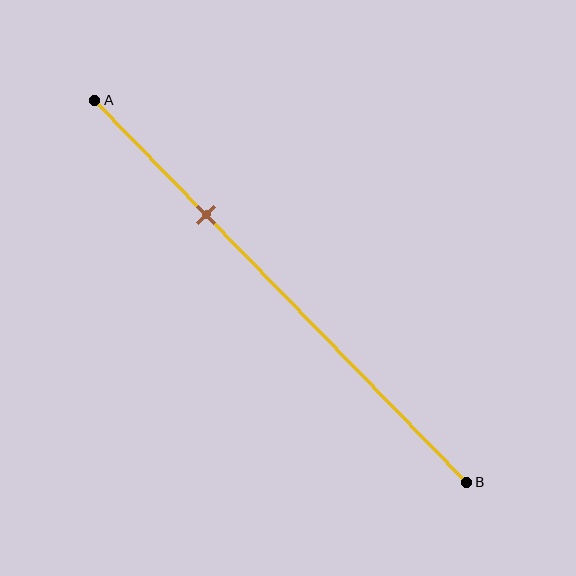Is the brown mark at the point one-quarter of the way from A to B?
No, the mark is at about 30% from A, not at the 25% one-quarter point.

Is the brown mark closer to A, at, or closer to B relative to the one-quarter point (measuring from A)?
The brown mark is closer to point B than the one-quarter point of segment AB.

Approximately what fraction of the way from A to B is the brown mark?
The brown mark is approximately 30% of the way from A to B.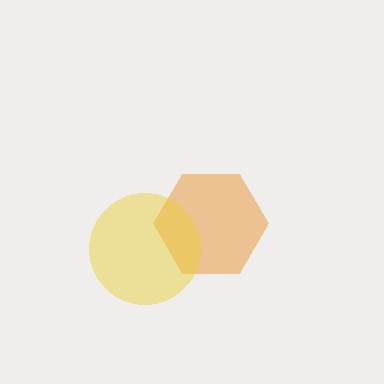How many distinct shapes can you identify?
There are 2 distinct shapes: an orange hexagon, a yellow circle.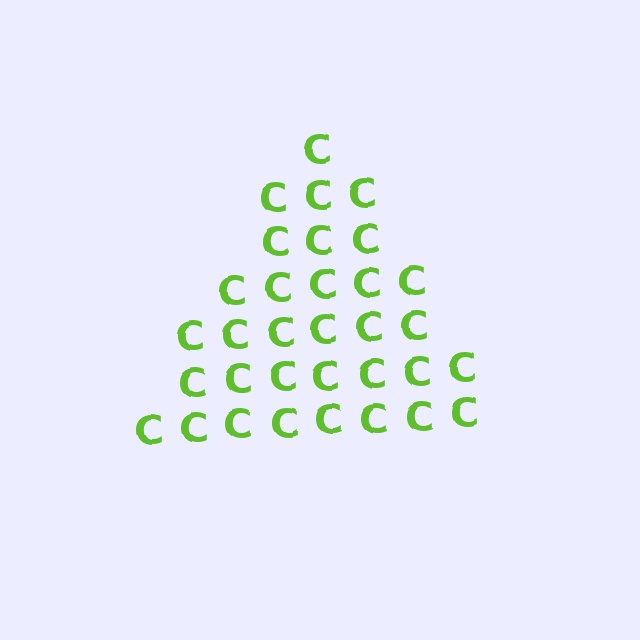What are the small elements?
The small elements are letter C's.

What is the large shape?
The large shape is a triangle.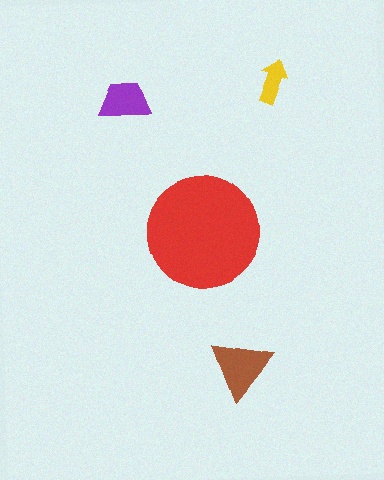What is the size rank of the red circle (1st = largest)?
1st.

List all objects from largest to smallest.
The red circle, the brown triangle, the purple trapezoid, the yellow arrow.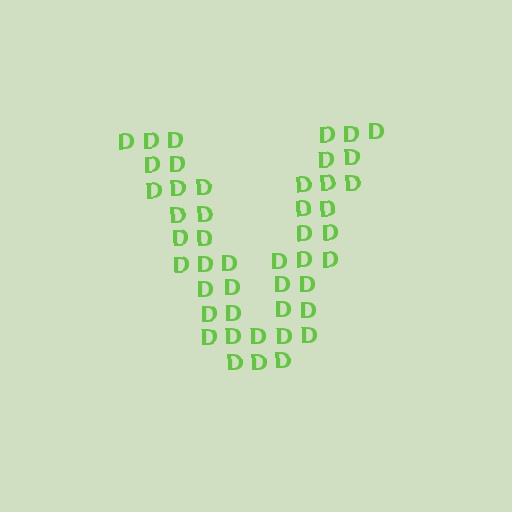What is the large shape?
The large shape is the letter V.